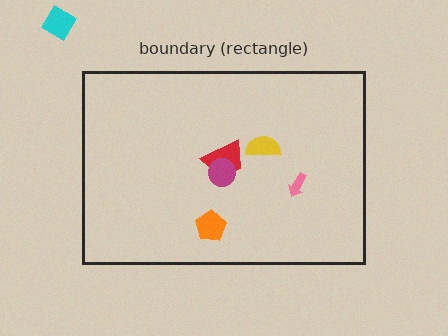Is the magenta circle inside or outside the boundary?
Inside.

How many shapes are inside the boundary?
5 inside, 1 outside.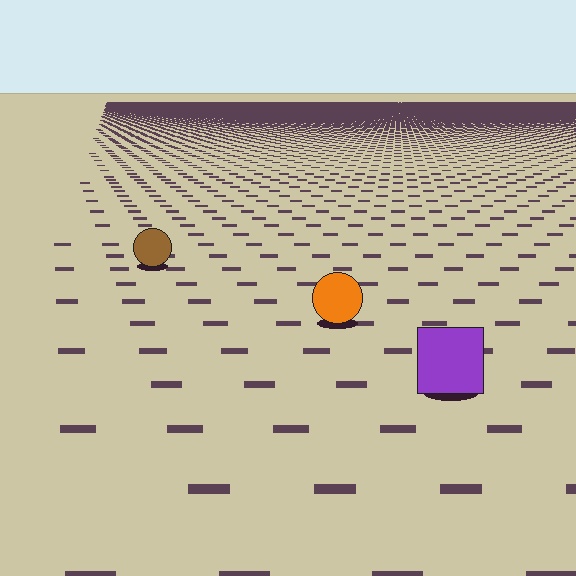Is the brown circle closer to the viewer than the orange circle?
No. The orange circle is closer — you can tell from the texture gradient: the ground texture is coarser near it.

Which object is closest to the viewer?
The purple square is closest. The texture marks near it are larger and more spread out.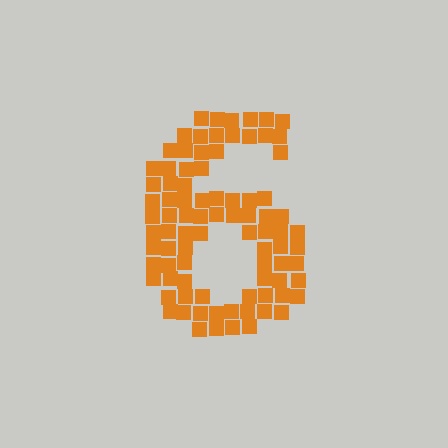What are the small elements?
The small elements are squares.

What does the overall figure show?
The overall figure shows the digit 6.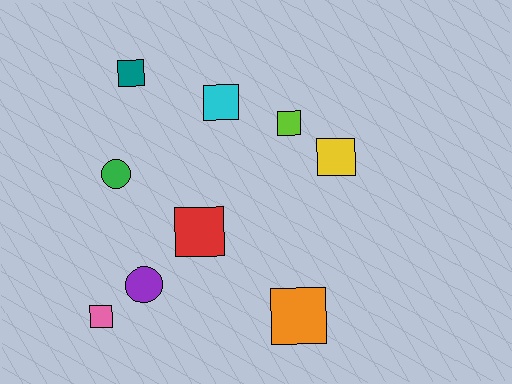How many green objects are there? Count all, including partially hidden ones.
There is 1 green object.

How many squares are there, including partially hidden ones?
There are 7 squares.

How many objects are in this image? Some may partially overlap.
There are 9 objects.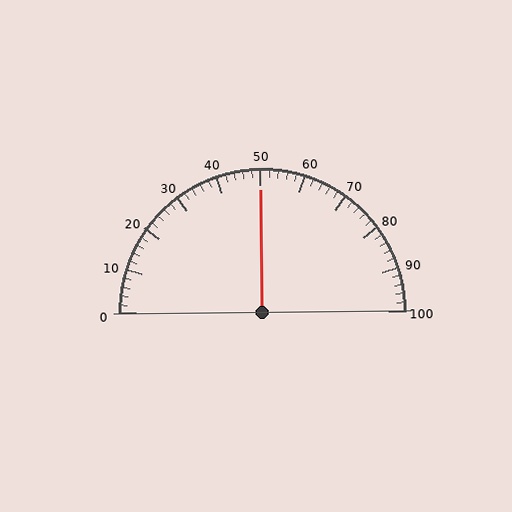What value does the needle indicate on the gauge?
The needle indicates approximately 50.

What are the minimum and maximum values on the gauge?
The gauge ranges from 0 to 100.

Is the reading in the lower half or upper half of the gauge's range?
The reading is in the upper half of the range (0 to 100).